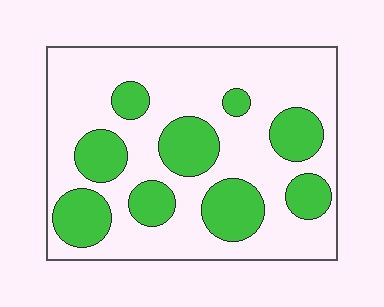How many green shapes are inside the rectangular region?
9.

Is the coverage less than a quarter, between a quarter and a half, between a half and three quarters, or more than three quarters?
Between a quarter and a half.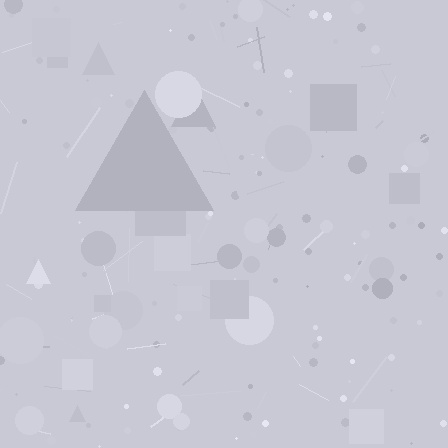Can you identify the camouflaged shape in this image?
The camouflaged shape is a triangle.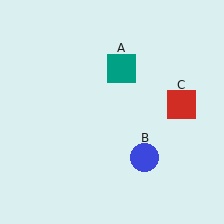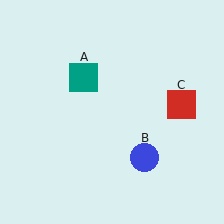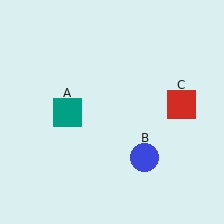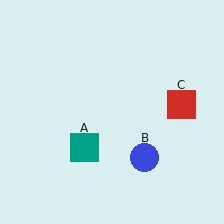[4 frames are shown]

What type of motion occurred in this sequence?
The teal square (object A) rotated counterclockwise around the center of the scene.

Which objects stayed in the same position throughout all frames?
Blue circle (object B) and red square (object C) remained stationary.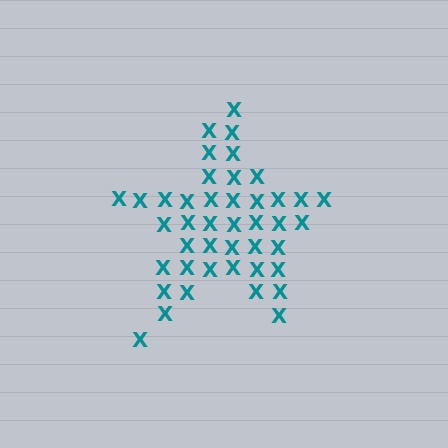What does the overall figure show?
The overall figure shows a star.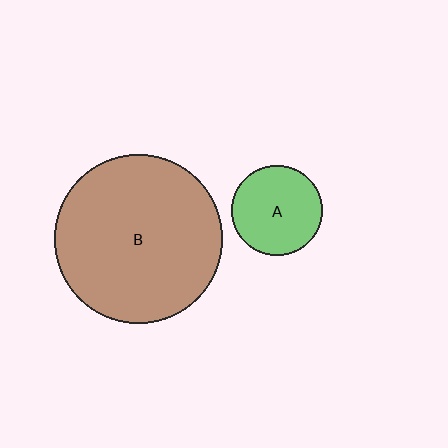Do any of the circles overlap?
No, none of the circles overlap.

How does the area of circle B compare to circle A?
Approximately 3.5 times.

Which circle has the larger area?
Circle B (brown).